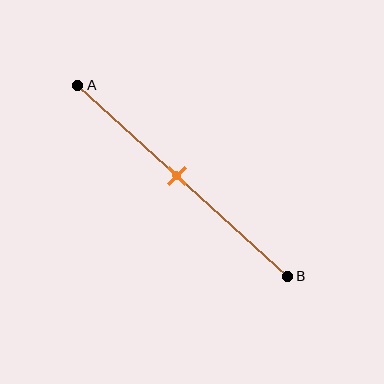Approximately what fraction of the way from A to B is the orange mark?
The orange mark is approximately 45% of the way from A to B.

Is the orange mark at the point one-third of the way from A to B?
No, the mark is at about 45% from A, not at the 33% one-third point.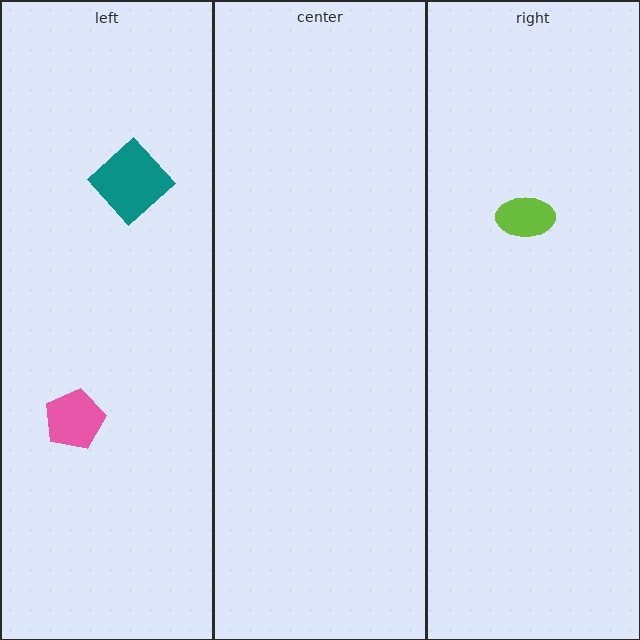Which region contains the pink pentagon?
The left region.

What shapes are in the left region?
The teal diamond, the pink pentagon.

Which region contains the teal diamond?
The left region.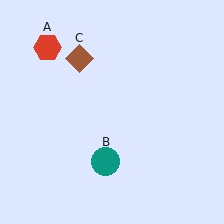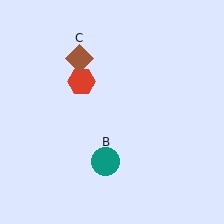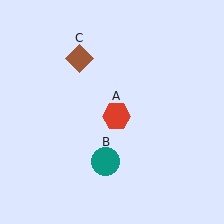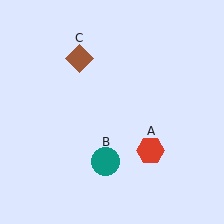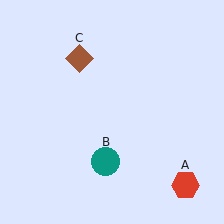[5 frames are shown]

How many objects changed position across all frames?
1 object changed position: red hexagon (object A).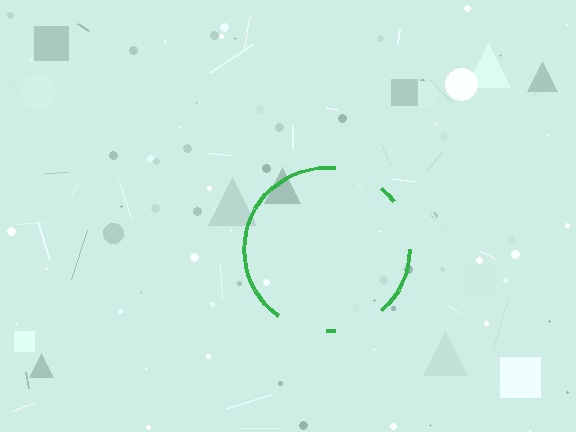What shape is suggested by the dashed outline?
The dashed outline suggests a circle.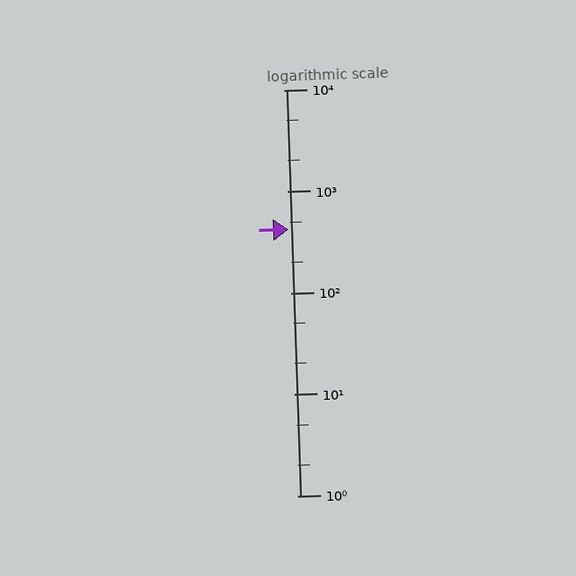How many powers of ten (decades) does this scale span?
The scale spans 4 decades, from 1 to 10000.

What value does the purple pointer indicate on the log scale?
The pointer indicates approximately 420.